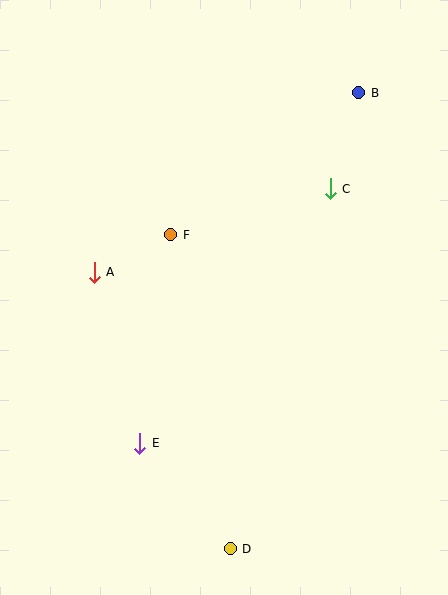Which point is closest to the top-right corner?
Point B is closest to the top-right corner.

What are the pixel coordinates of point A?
Point A is at (94, 272).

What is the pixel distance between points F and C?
The distance between F and C is 166 pixels.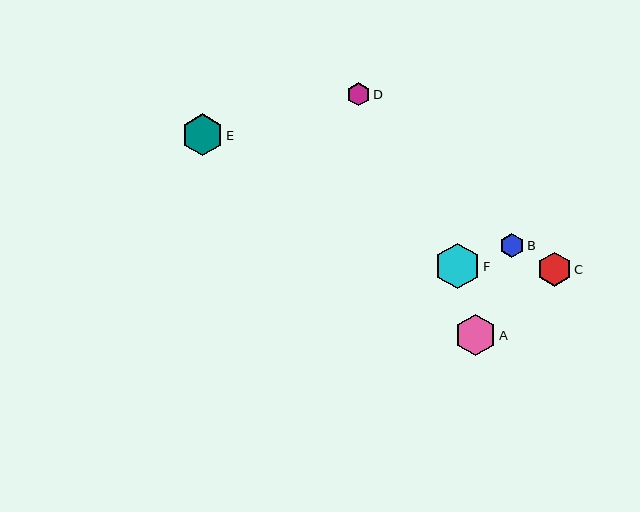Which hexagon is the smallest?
Hexagon D is the smallest with a size of approximately 23 pixels.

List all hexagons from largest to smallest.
From largest to smallest: F, E, A, C, B, D.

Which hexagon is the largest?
Hexagon F is the largest with a size of approximately 46 pixels.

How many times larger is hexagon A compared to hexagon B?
Hexagon A is approximately 1.7 times the size of hexagon B.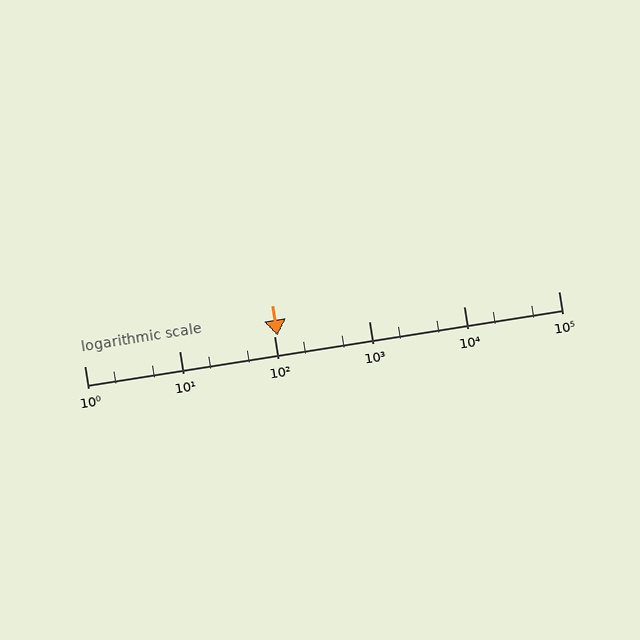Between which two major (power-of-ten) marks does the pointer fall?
The pointer is between 100 and 1000.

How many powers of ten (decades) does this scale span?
The scale spans 5 decades, from 1 to 100000.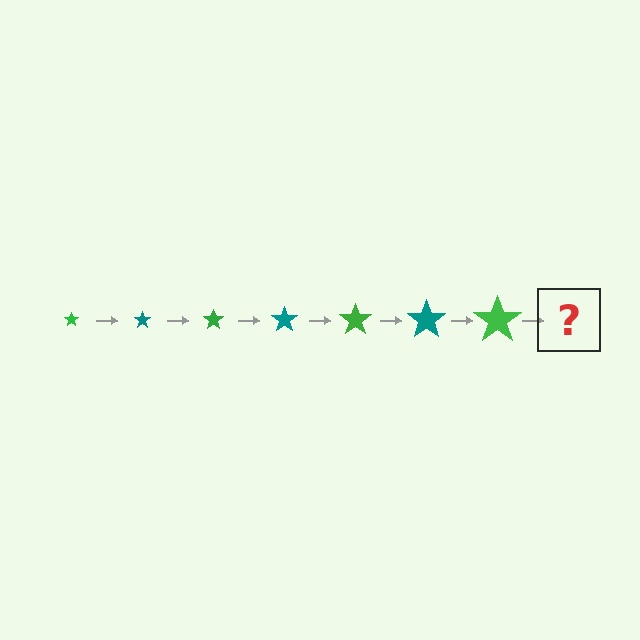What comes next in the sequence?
The next element should be a teal star, larger than the previous one.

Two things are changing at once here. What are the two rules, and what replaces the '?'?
The two rules are that the star grows larger each step and the color cycles through green and teal. The '?' should be a teal star, larger than the previous one.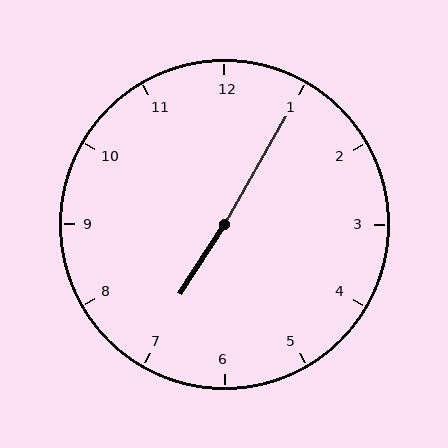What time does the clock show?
7:05.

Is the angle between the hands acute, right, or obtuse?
It is obtuse.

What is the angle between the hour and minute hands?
Approximately 178 degrees.